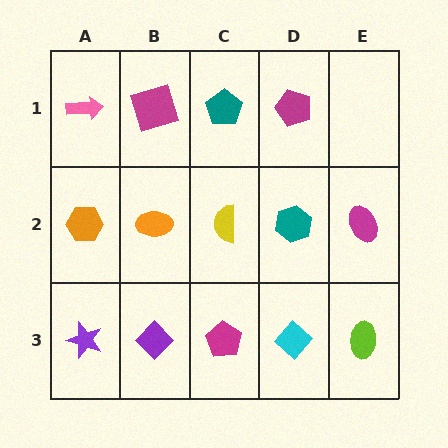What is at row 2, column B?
An orange ellipse.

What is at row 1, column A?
A pink arrow.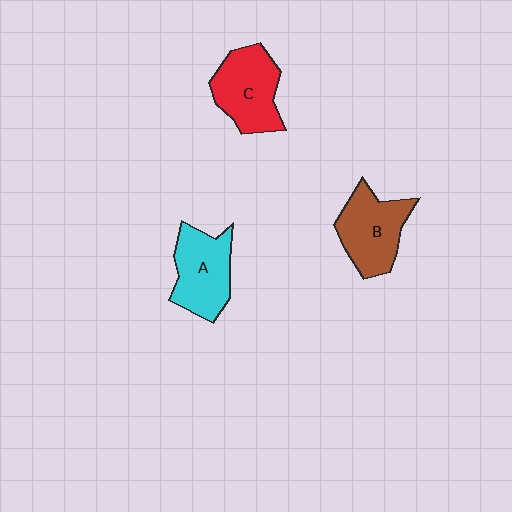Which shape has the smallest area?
Shape A (cyan).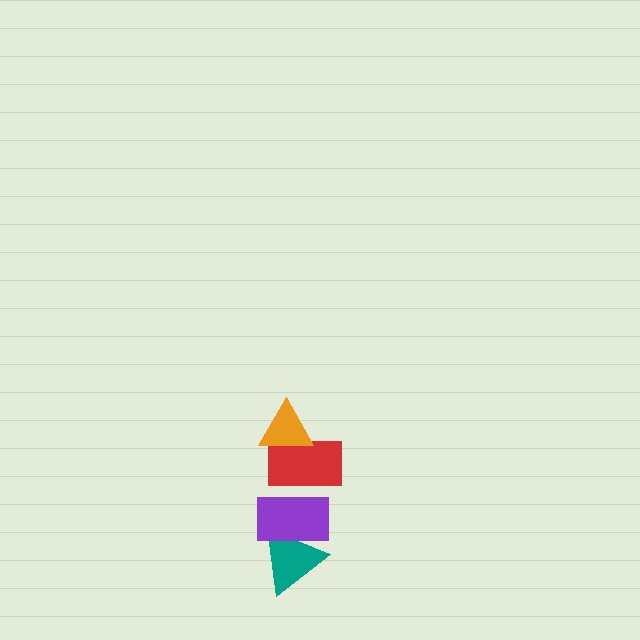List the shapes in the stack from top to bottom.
From top to bottom: the orange triangle, the red rectangle, the purple rectangle, the teal triangle.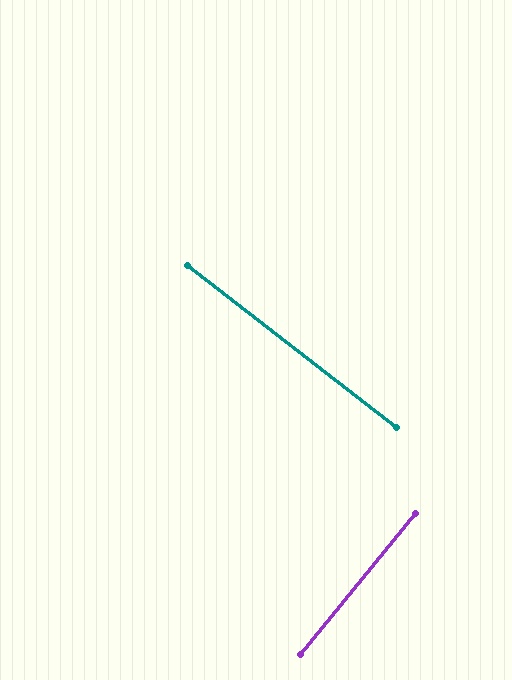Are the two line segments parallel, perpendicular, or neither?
Perpendicular — they meet at approximately 89°.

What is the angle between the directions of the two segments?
Approximately 89 degrees.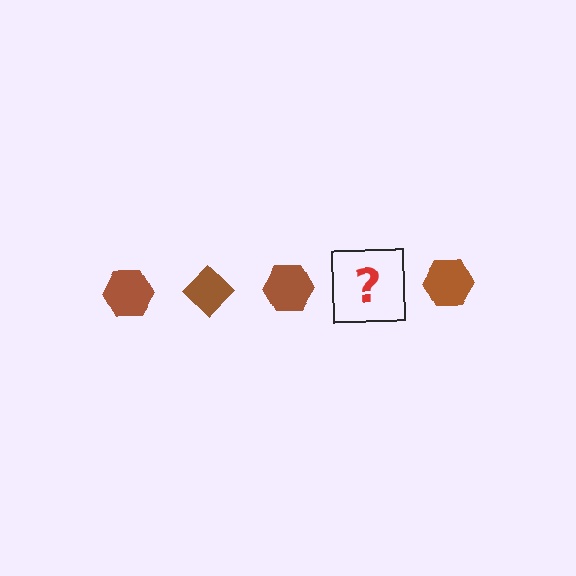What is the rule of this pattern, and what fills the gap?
The rule is that the pattern cycles through hexagon, diamond shapes in brown. The gap should be filled with a brown diamond.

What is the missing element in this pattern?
The missing element is a brown diamond.